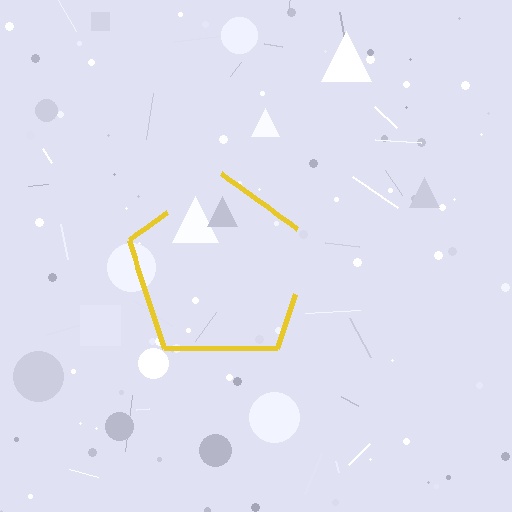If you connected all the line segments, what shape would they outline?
They would outline a pentagon.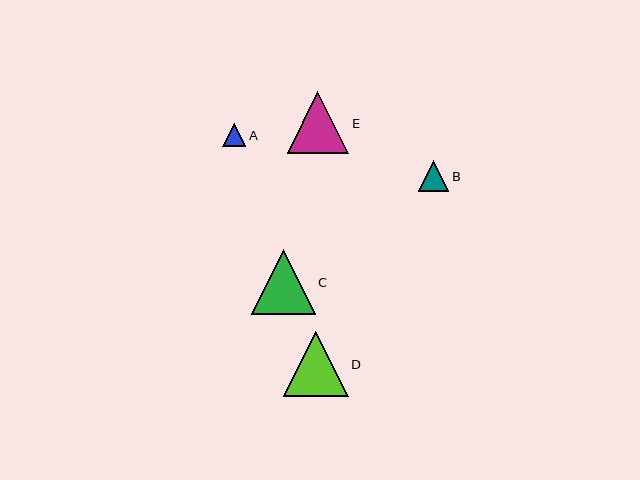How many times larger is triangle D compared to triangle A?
Triangle D is approximately 2.9 times the size of triangle A.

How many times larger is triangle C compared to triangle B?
Triangle C is approximately 2.1 times the size of triangle B.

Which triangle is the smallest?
Triangle A is the smallest with a size of approximately 23 pixels.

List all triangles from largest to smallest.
From largest to smallest: D, C, E, B, A.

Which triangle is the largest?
Triangle D is the largest with a size of approximately 65 pixels.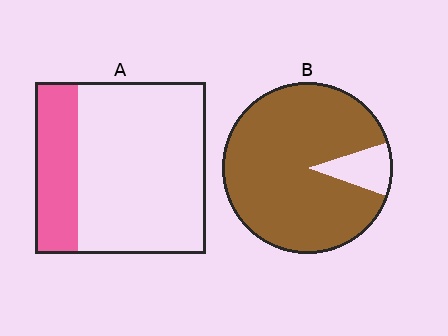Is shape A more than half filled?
No.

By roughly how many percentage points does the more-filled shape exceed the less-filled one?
By roughly 65 percentage points (B over A).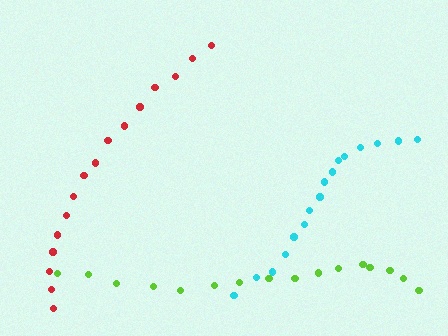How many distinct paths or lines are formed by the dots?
There are 3 distinct paths.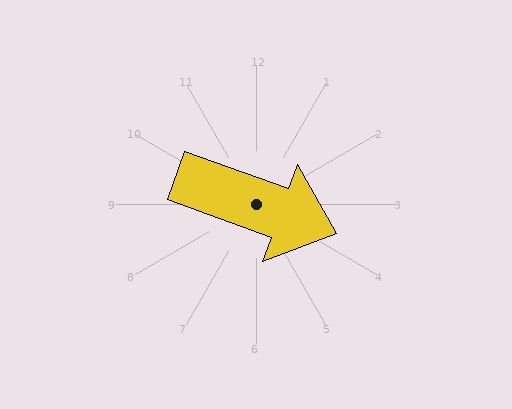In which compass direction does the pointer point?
East.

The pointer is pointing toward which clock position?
Roughly 4 o'clock.